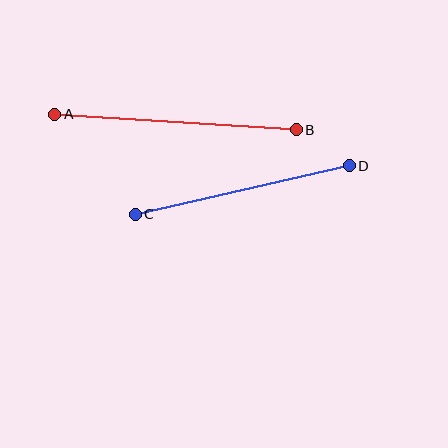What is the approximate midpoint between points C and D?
The midpoint is at approximately (242, 190) pixels.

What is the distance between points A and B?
The distance is approximately 242 pixels.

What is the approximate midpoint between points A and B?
The midpoint is at approximately (175, 122) pixels.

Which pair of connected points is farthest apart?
Points A and B are farthest apart.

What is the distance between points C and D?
The distance is approximately 219 pixels.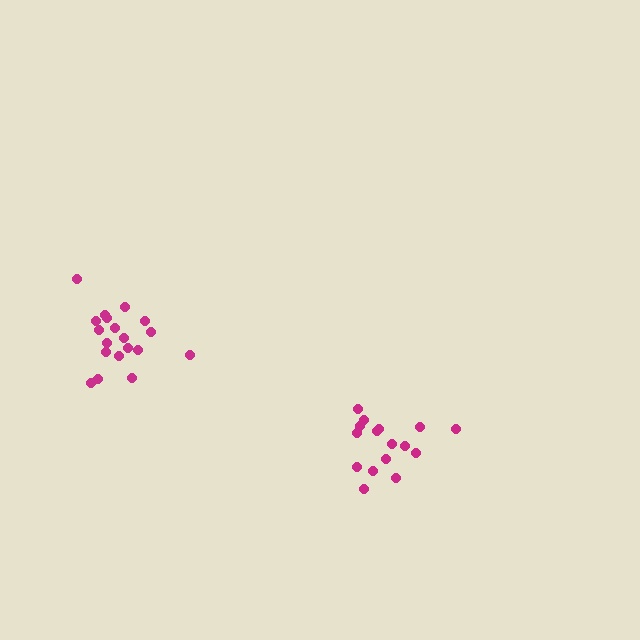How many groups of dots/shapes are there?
There are 2 groups.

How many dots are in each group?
Group 1: 19 dots, Group 2: 16 dots (35 total).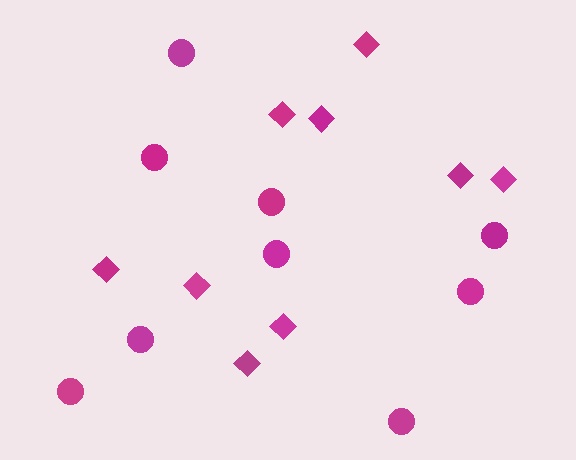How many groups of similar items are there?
There are 2 groups: one group of diamonds (9) and one group of circles (9).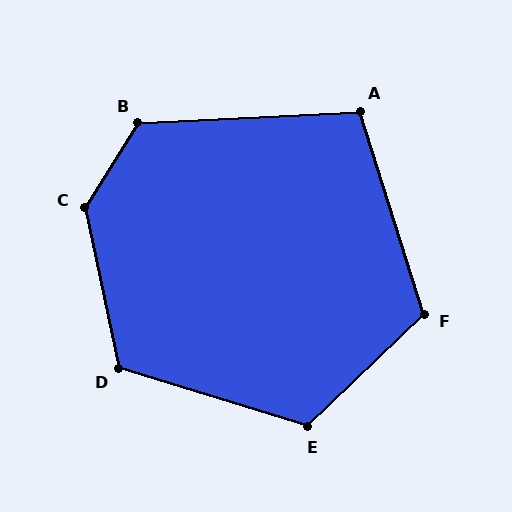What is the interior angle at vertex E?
Approximately 119 degrees (obtuse).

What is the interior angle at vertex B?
Approximately 125 degrees (obtuse).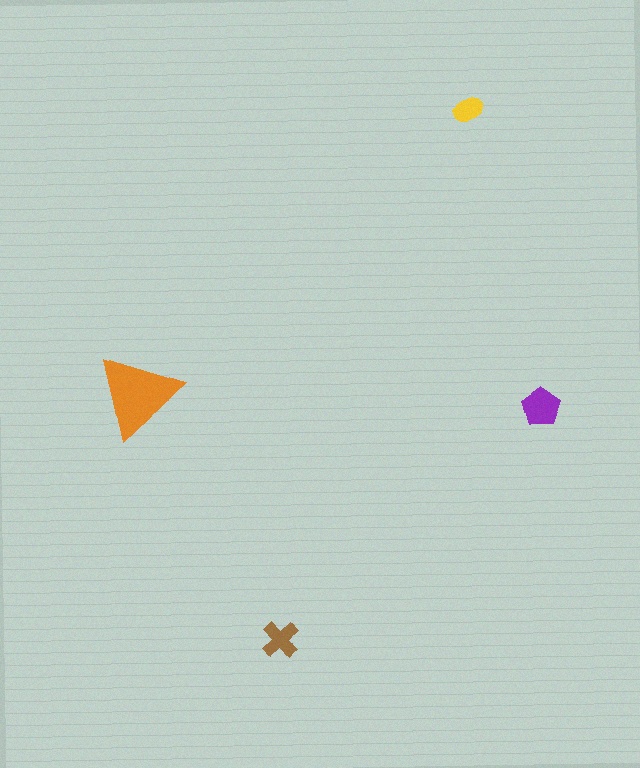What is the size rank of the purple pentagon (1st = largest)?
2nd.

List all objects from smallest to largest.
The yellow ellipse, the brown cross, the purple pentagon, the orange triangle.